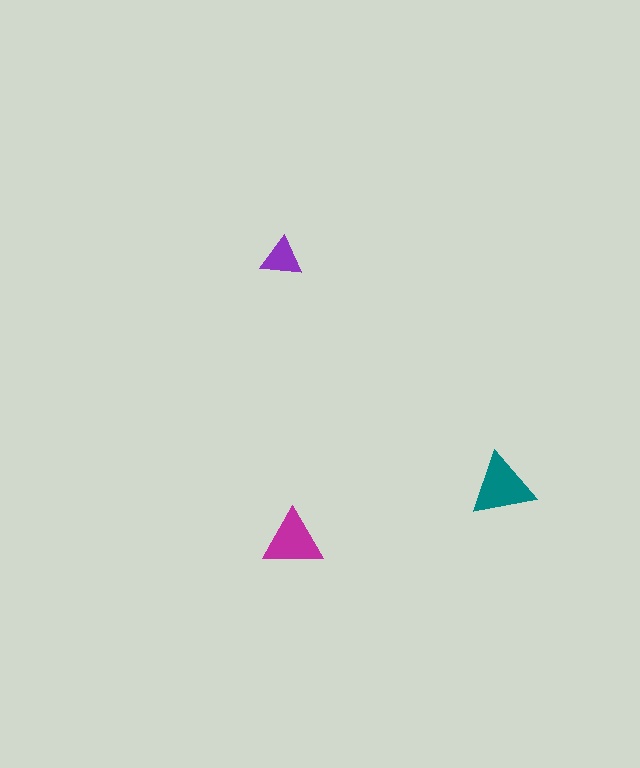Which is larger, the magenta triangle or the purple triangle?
The magenta one.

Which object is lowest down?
The magenta triangle is bottommost.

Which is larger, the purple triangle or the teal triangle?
The teal one.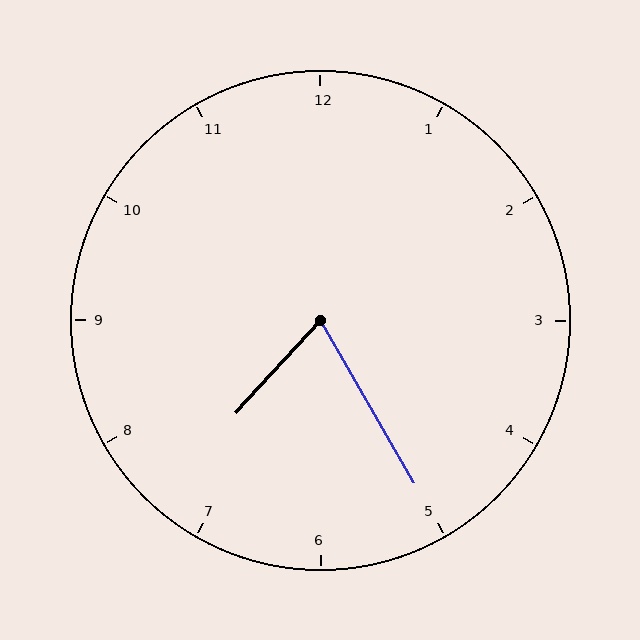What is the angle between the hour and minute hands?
Approximately 72 degrees.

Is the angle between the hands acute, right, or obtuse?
It is acute.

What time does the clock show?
7:25.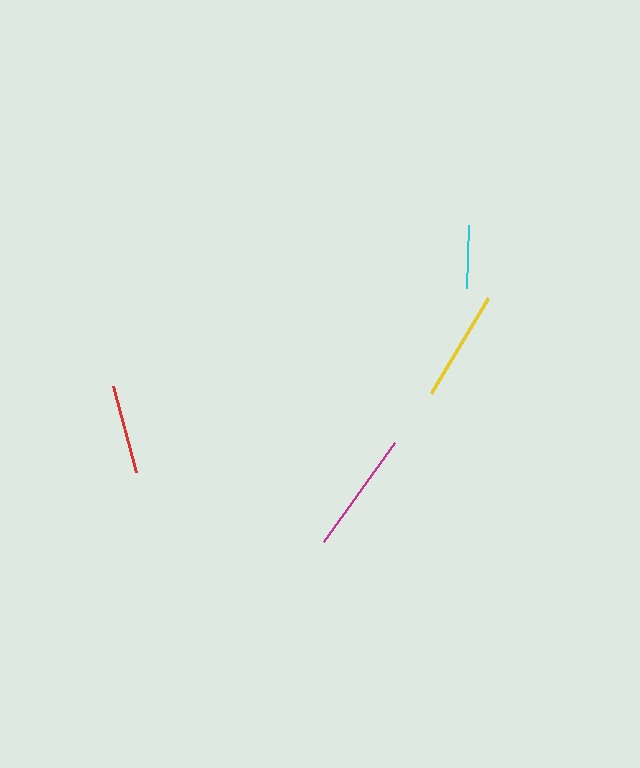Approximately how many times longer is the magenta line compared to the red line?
The magenta line is approximately 1.4 times the length of the red line.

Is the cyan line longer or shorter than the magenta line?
The magenta line is longer than the cyan line.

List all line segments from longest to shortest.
From longest to shortest: magenta, yellow, red, cyan.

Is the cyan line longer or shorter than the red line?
The red line is longer than the cyan line.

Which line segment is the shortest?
The cyan line is the shortest at approximately 62 pixels.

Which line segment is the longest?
The magenta line is the longest at approximately 121 pixels.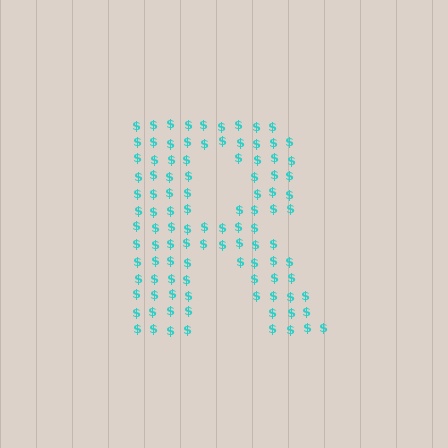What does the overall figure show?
The overall figure shows the letter R.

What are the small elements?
The small elements are dollar signs.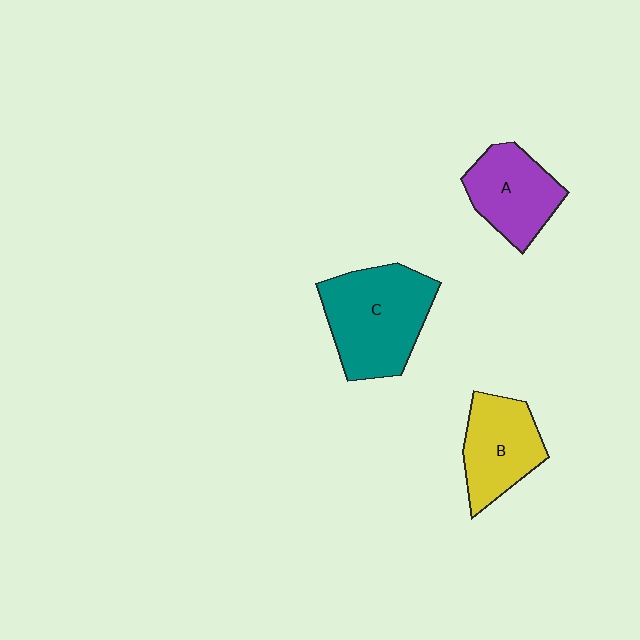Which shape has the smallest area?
Shape A (purple).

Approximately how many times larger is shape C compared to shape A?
Approximately 1.4 times.